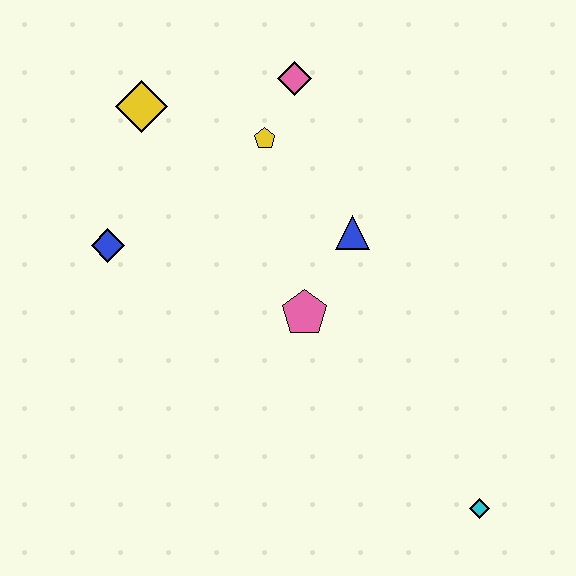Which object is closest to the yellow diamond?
The yellow pentagon is closest to the yellow diamond.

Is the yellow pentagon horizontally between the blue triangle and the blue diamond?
Yes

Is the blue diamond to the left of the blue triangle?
Yes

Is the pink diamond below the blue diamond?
No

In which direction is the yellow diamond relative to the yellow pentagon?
The yellow diamond is to the left of the yellow pentagon.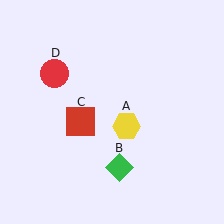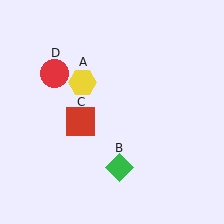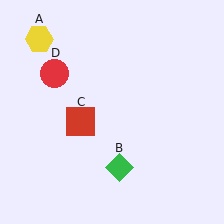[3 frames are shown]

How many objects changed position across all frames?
1 object changed position: yellow hexagon (object A).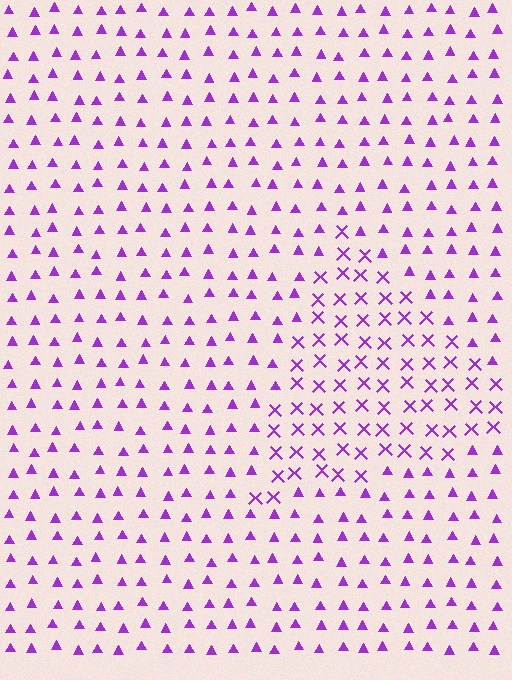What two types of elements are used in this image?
The image uses X marks inside the triangle region and triangles outside it.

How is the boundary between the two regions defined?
The boundary is defined by a change in element shape: X marks inside vs. triangles outside. All elements share the same color and spacing.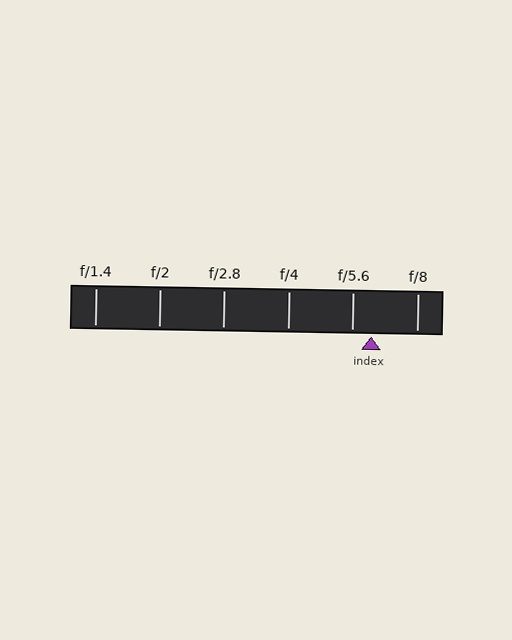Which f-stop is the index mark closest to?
The index mark is closest to f/5.6.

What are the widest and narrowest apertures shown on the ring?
The widest aperture shown is f/1.4 and the narrowest is f/8.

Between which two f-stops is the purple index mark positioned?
The index mark is between f/5.6 and f/8.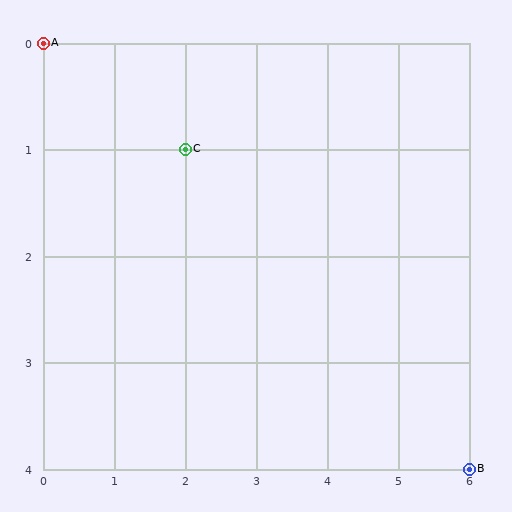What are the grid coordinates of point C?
Point C is at grid coordinates (2, 1).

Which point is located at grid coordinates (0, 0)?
Point A is at (0, 0).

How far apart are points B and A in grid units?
Points B and A are 6 columns and 4 rows apart (about 7.2 grid units diagonally).